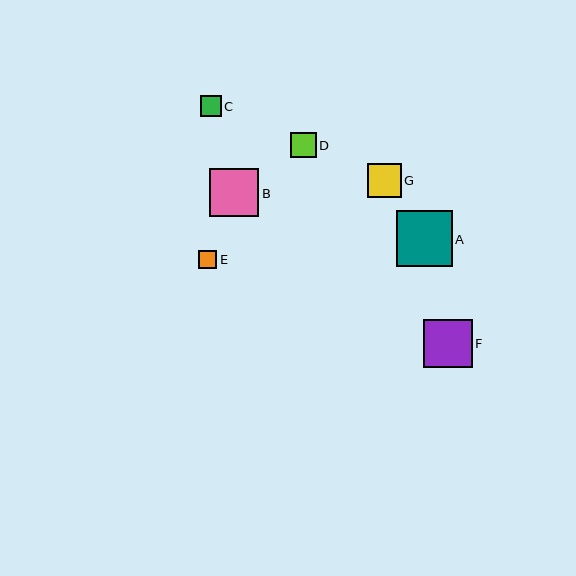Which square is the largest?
Square A is the largest with a size of approximately 56 pixels.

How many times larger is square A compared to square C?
Square A is approximately 2.7 times the size of square C.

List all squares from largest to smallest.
From largest to smallest: A, F, B, G, D, C, E.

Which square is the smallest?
Square E is the smallest with a size of approximately 18 pixels.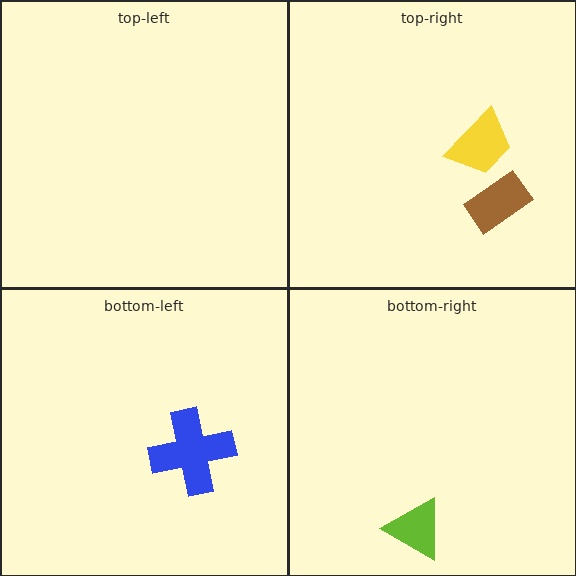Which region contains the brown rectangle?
The top-right region.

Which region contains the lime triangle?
The bottom-right region.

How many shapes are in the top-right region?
2.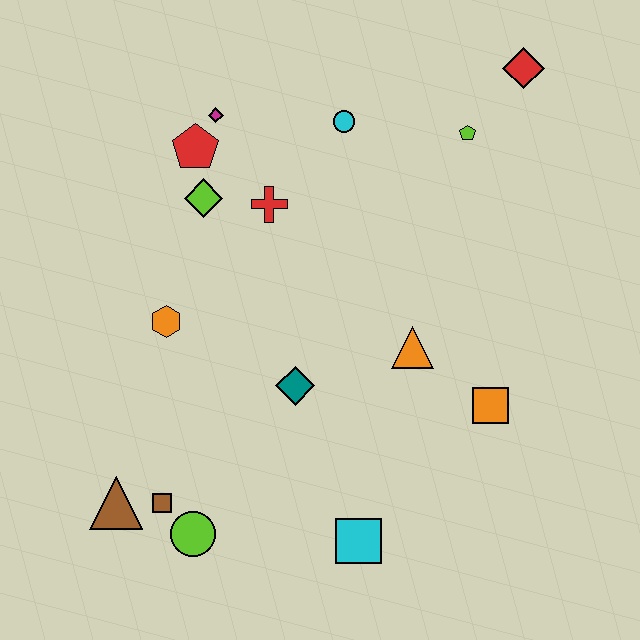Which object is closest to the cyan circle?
The red cross is closest to the cyan circle.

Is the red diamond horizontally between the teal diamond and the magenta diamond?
No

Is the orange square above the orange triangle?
No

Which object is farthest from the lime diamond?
The cyan square is farthest from the lime diamond.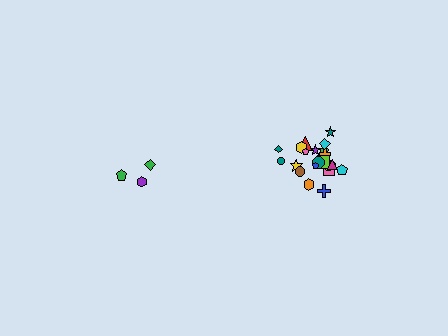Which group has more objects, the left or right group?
The right group.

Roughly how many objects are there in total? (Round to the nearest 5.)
Roughly 30 objects in total.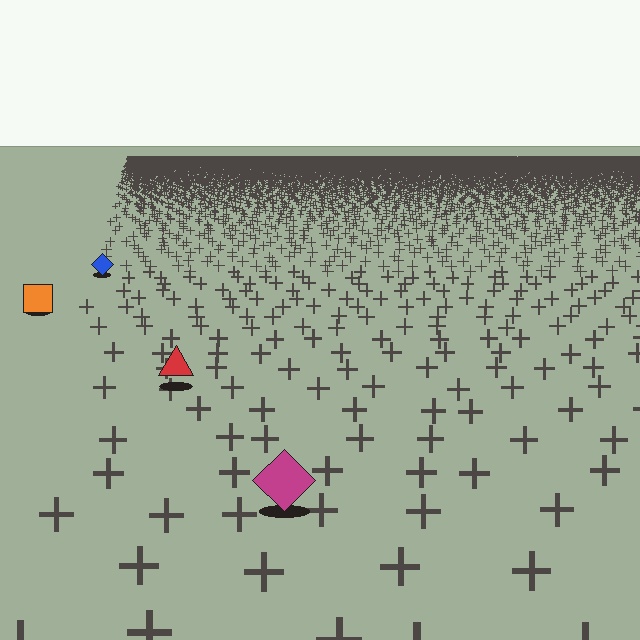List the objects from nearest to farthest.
From nearest to farthest: the magenta diamond, the red triangle, the orange square, the blue diamond.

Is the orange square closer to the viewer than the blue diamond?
Yes. The orange square is closer — you can tell from the texture gradient: the ground texture is coarser near it.